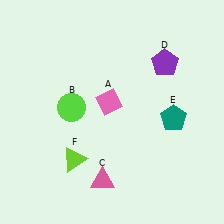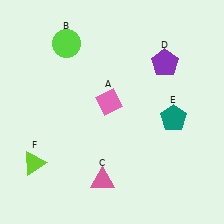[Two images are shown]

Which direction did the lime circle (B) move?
The lime circle (B) moved up.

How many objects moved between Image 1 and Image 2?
2 objects moved between the two images.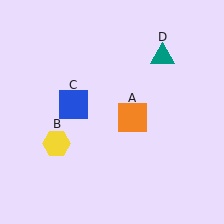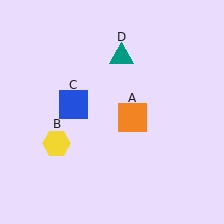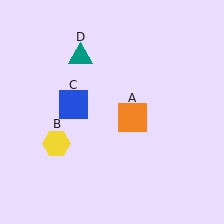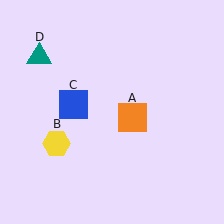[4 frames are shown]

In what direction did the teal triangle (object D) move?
The teal triangle (object D) moved left.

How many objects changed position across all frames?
1 object changed position: teal triangle (object D).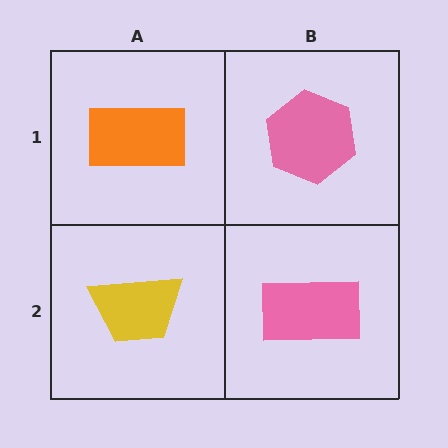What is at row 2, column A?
A yellow trapezoid.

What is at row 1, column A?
An orange rectangle.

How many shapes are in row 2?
2 shapes.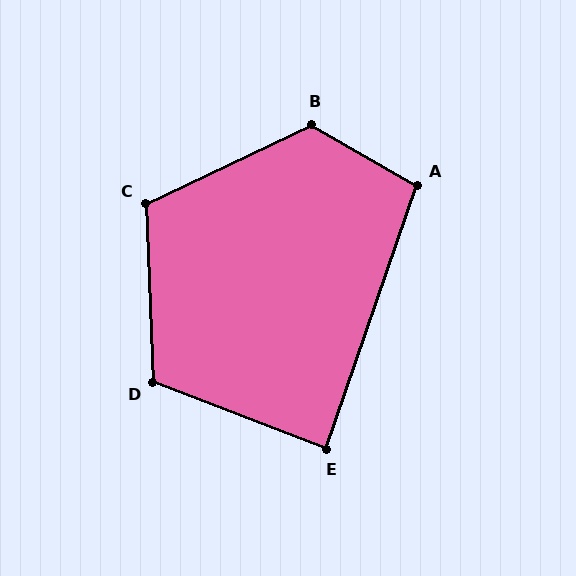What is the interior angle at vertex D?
Approximately 113 degrees (obtuse).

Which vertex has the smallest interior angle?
E, at approximately 88 degrees.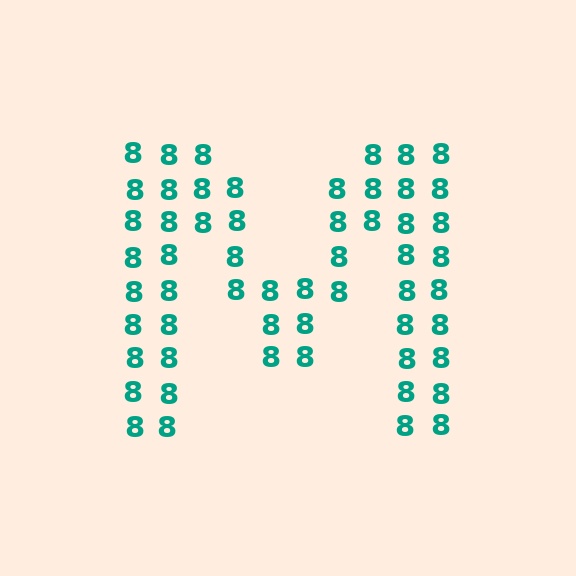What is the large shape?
The large shape is the letter M.